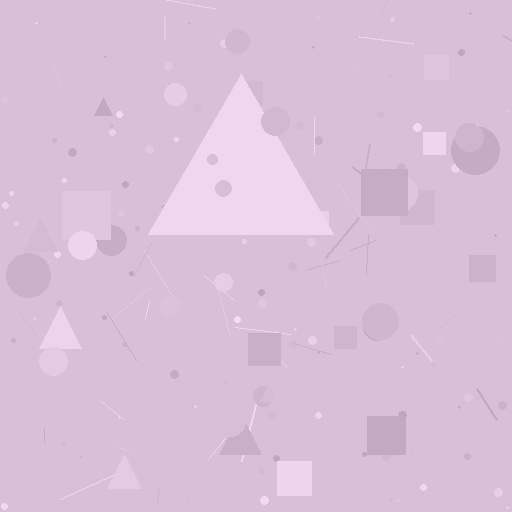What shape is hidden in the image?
A triangle is hidden in the image.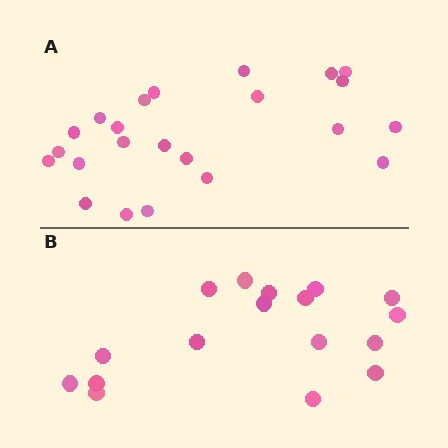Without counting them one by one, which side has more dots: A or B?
Region A (the top region) has more dots.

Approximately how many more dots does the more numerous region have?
Region A has about 6 more dots than region B.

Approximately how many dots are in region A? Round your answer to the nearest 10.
About 20 dots. (The exact count is 23, which rounds to 20.)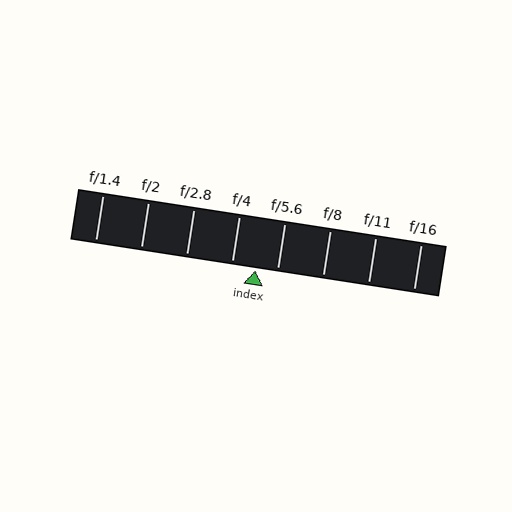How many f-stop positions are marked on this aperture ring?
There are 8 f-stop positions marked.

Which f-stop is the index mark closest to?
The index mark is closest to f/5.6.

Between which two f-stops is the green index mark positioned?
The index mark is between f/4 and f/5.6.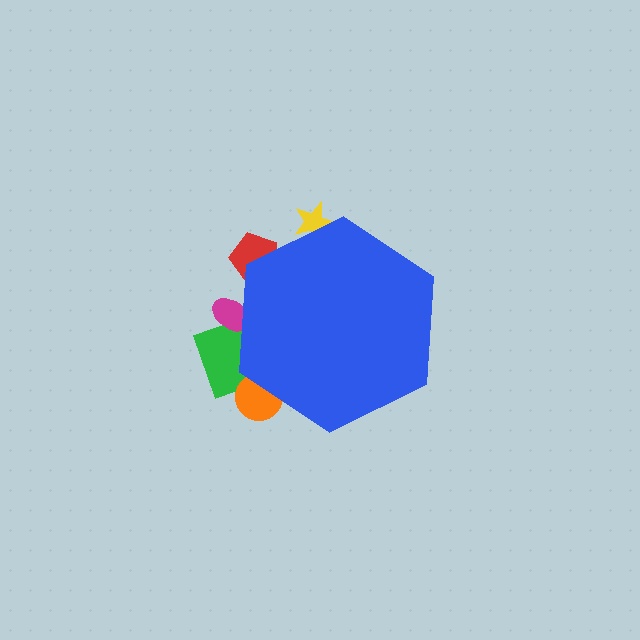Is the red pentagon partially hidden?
Yes, the red pentagon is partially hidden behind the blue hexagon.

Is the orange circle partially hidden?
Yes, the orange circle is partially hidden behind the blue hexagon.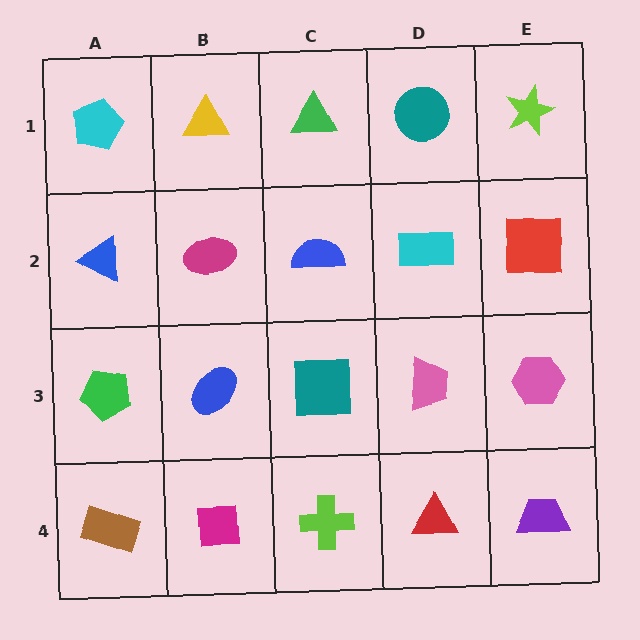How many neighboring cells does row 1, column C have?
3.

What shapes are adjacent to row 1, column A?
A blue triangle (row 2, column A), a yellow triangle (row 1, column B).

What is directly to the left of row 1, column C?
A yellow triangle.